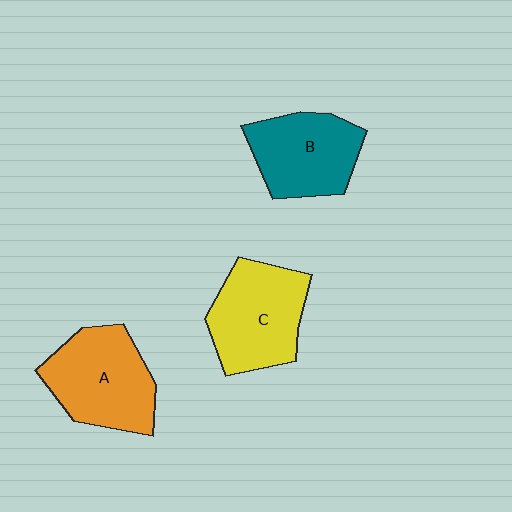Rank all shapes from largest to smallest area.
From largest to smallest: A (orange), C (yellow), B (teal).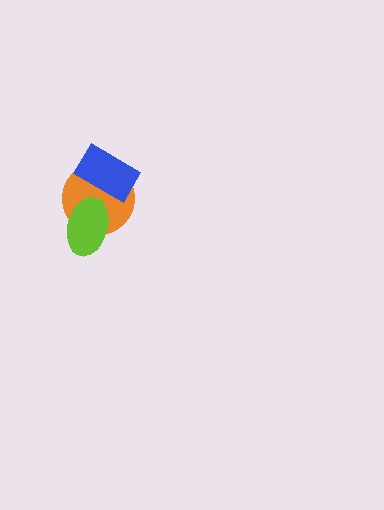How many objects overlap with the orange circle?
2 objects overlap with the orange circle.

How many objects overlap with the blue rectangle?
1 object overlaps with the blue rectangle.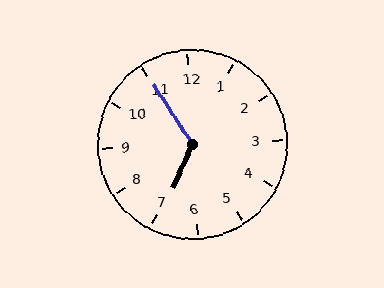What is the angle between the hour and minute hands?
Approximately 122 degrees.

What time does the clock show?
6:55.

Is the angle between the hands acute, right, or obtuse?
It is obtuse.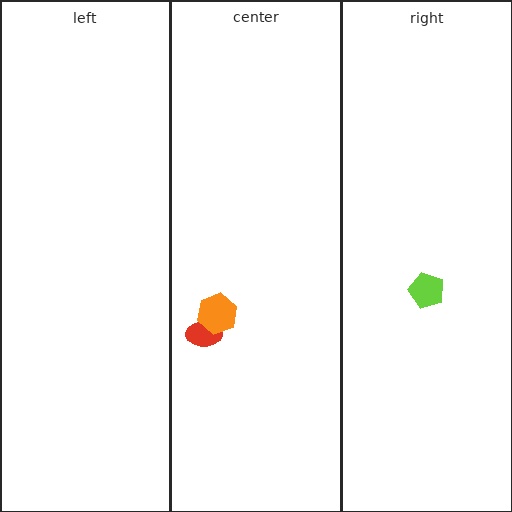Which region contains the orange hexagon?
The center region.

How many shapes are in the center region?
2.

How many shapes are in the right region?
1.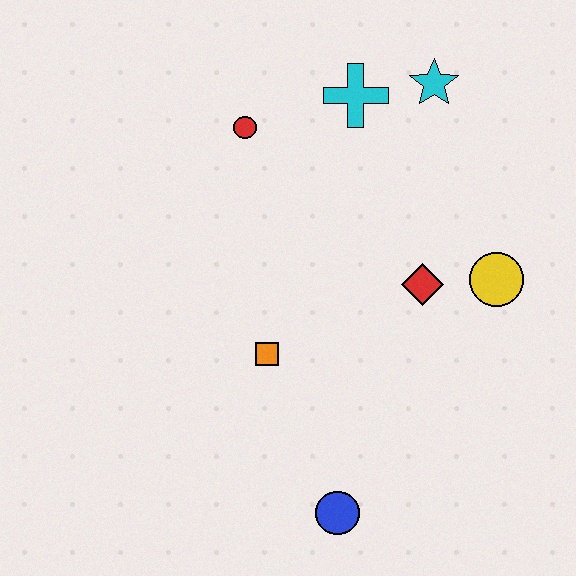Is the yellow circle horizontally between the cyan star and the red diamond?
No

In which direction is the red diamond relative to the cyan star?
The red diamond is below the cyan star.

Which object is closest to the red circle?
The cyan cross is closest to the red circle.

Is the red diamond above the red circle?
No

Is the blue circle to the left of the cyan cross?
Yes